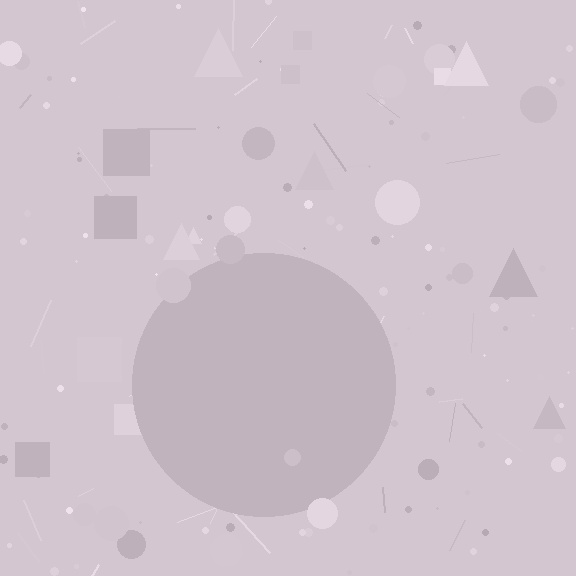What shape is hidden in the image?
A circle is hidden in the image.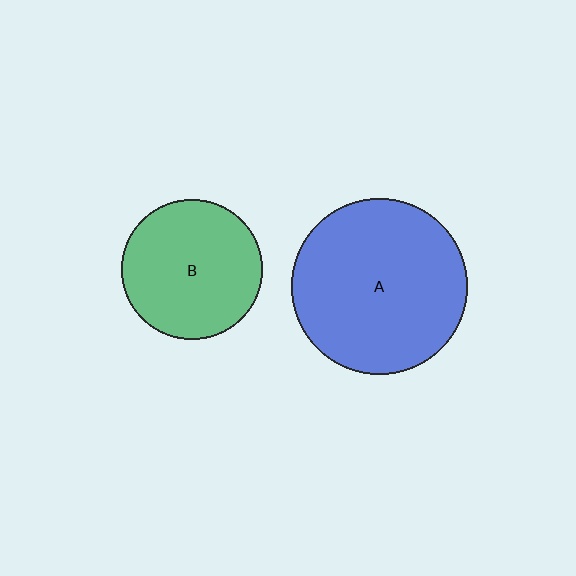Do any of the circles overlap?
No, none of the circles overlap.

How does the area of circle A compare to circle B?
Approximately 1.6 times.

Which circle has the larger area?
Circle A (blue).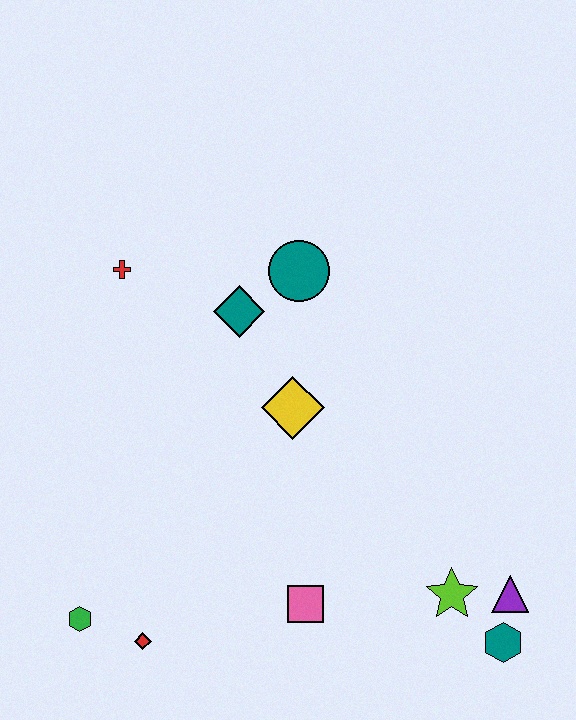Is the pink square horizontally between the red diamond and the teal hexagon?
Yes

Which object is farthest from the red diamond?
The teal circle is farthest from the red diamond.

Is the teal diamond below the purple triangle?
No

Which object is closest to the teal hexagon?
The purple triangle is closest to the teal hexagon.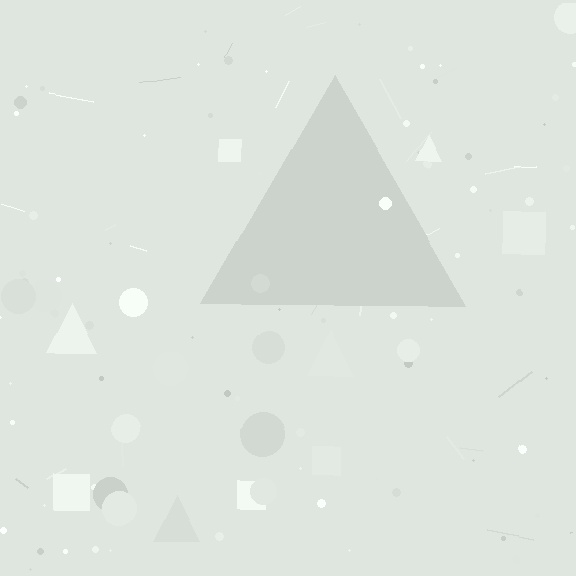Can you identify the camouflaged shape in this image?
The camouflaged shape is a triangle.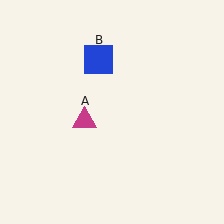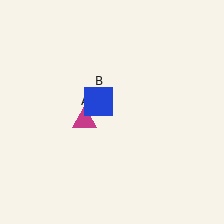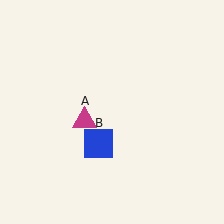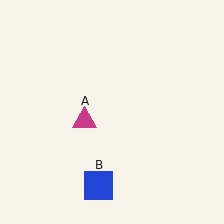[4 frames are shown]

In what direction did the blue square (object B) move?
The blue square (object B) moved down.